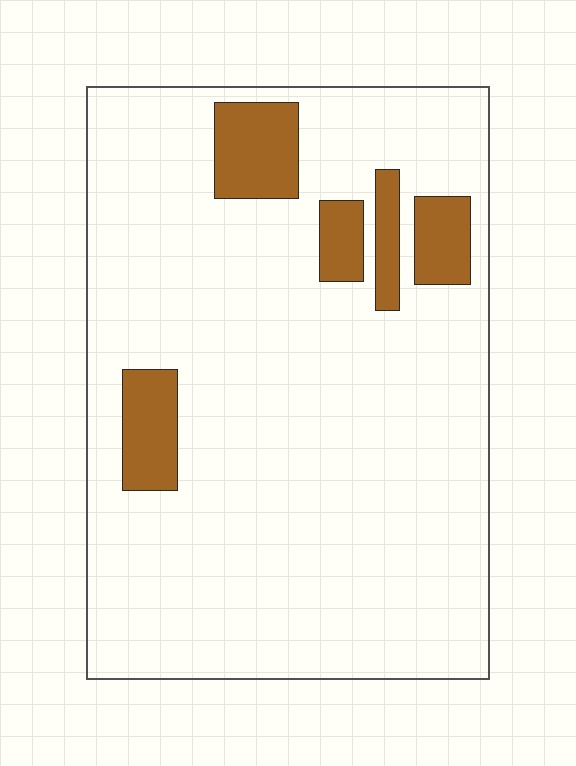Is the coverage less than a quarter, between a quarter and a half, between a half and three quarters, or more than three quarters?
Less than a quarter.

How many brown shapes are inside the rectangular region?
5.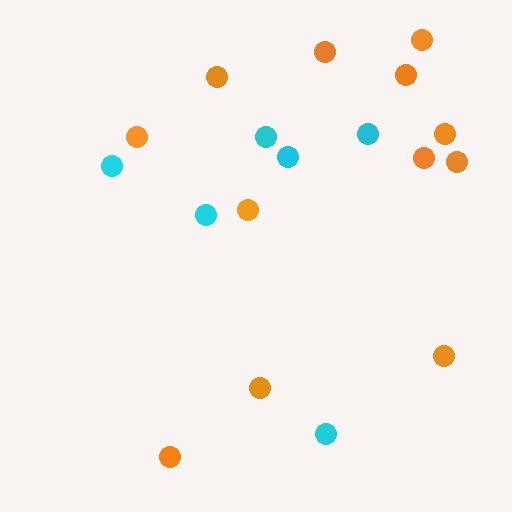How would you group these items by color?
There are 2 groups: one group of cyan circles (6) and one group of orange circles (12).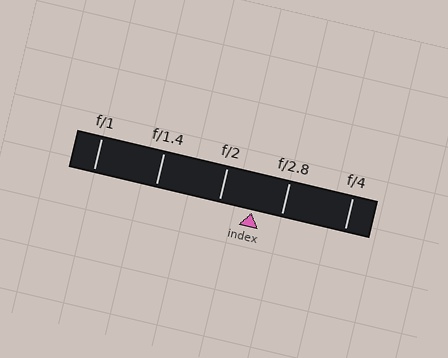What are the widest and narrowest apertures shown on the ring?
The widest aperture shown is f/1 and the narrowest is f/4.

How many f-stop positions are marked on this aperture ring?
There are 5 f-stop positions marked.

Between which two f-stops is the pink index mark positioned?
The index mark is between f/2 and f/2.8.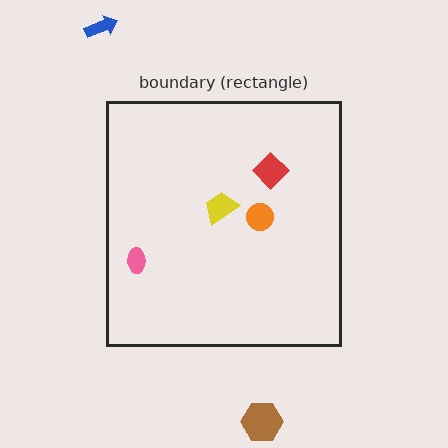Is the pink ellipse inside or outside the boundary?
Inside.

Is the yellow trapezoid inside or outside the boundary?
Inside.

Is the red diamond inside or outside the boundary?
Inside.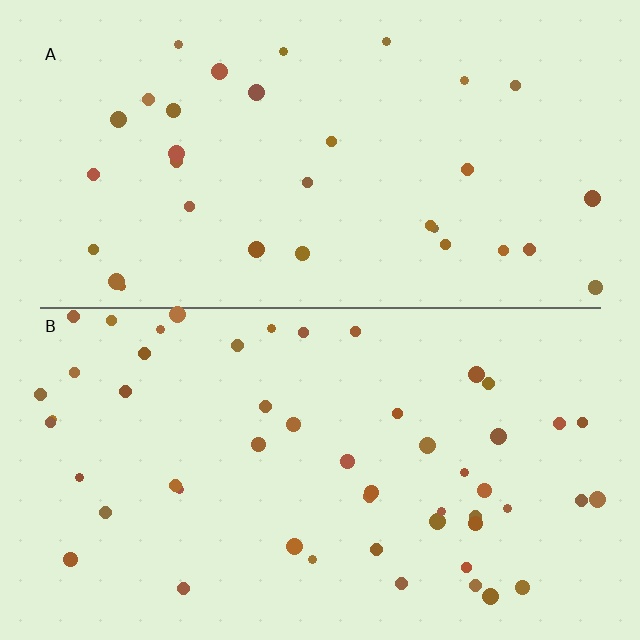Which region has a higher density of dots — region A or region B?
B (the bottom).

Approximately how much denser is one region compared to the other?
Approximately 1.6× — region B over region A.